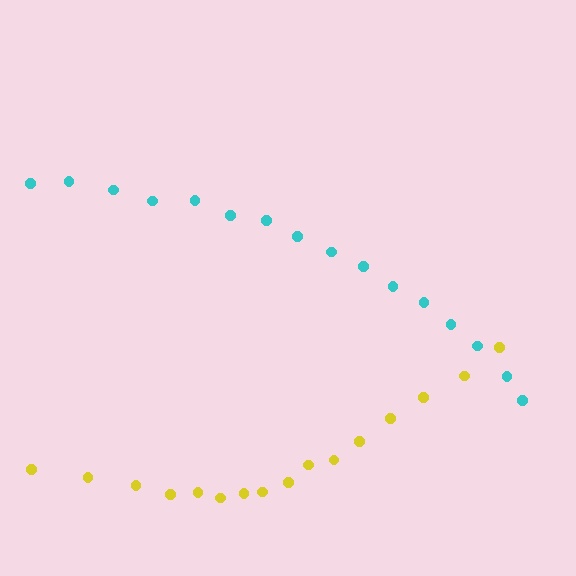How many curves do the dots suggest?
There are 2 distinct paths.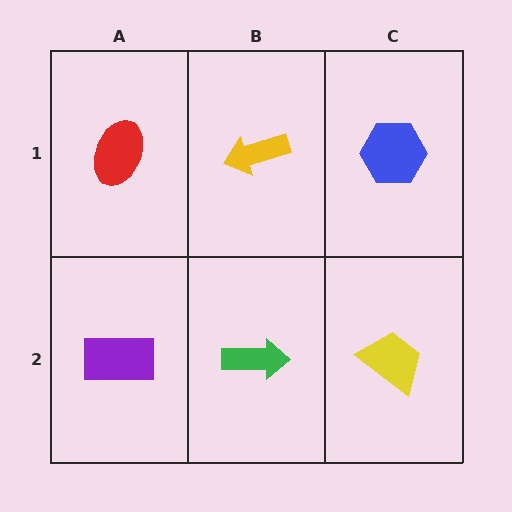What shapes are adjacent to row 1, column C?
A yellow trapezoid (row 2, column C), a yellow arrow (row 1, column B).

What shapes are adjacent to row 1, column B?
A green arrow (row 2, column B), a red ellipse (row 1, column A), a blue hexagon (row 1, column C).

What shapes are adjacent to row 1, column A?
A purple rectangle (row 2, column A), a yellow arrow (row 1, column B).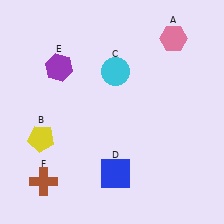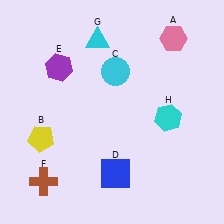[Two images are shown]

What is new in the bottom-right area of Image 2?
A cyan hexagon (H) was added in the bottom-right area of Image 2.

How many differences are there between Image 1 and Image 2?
There are 2 differences between the two images.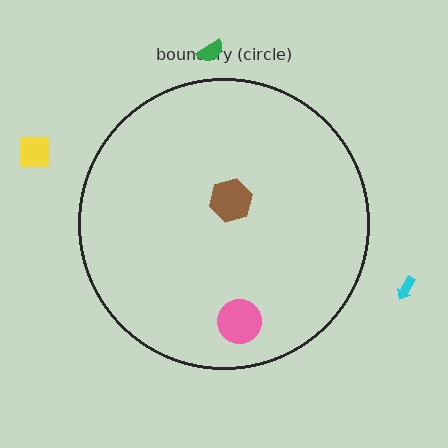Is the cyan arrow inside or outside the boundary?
Outside.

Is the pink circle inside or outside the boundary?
Inside.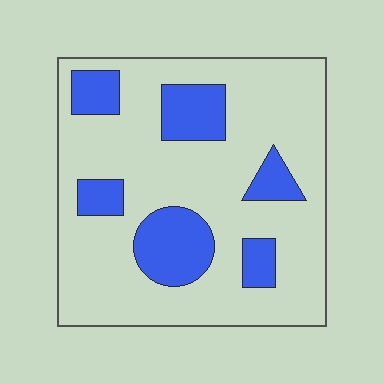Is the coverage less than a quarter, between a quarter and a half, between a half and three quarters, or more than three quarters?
Less than a quarter.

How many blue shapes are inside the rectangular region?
6.